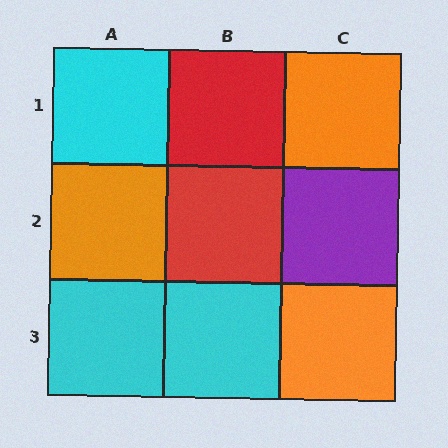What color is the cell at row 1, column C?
Orange.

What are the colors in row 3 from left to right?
Cyan, cyan, orange.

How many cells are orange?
3 cells are orange.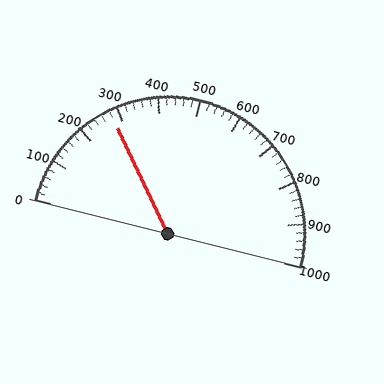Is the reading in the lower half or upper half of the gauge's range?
The reading is in the lower half of the range (0 to 1000).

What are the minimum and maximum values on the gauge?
The gauge ranges from 0 to 1000.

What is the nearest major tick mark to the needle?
The nearest major tick mark is 300.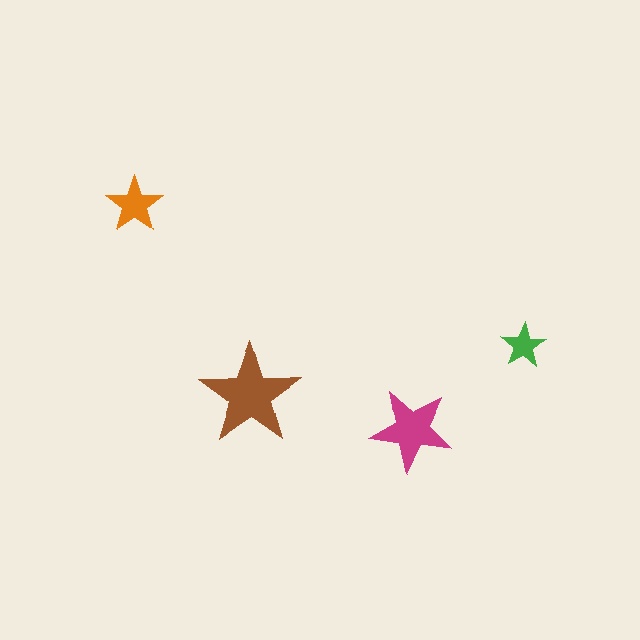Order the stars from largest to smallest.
the brown one, the magenta one, the orange one, the green one.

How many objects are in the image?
There are 4 objects in the image.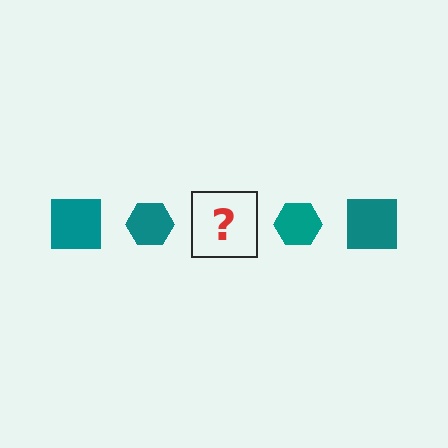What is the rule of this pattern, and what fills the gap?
The rule is that the pattern cycles through square, hexagon shapes in teal. The gap should be filled with a teal square.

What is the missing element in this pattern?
The missing element is a teal square.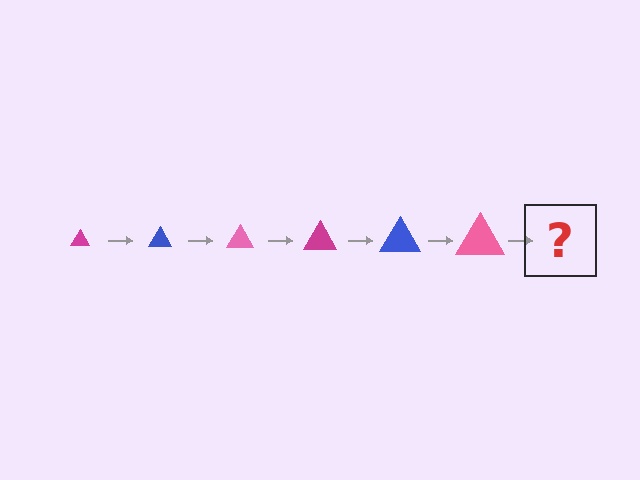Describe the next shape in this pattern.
It should be a magenta triangle, larger than the previous one.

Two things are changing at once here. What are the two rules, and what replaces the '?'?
The two rules are that the triangle grows larger each step and the color cycles through magenta, blue, and pink. The '?' should be a magenta triangle, larger than the previous one.